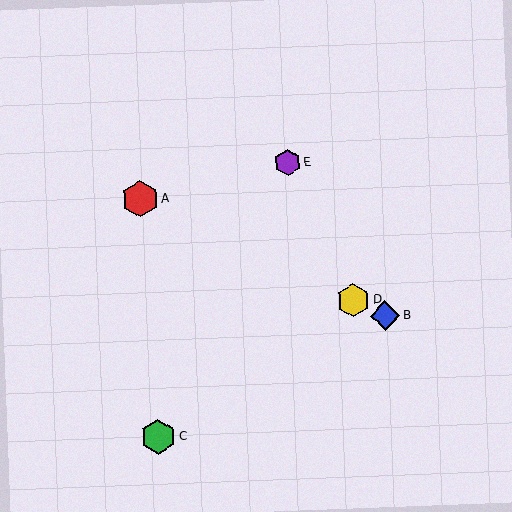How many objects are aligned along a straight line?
3 objects (A, B, D) are aligned along a straight line.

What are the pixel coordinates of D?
Object D is at (353, 301).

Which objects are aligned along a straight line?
Objects A, B, D are aligned along a straight line.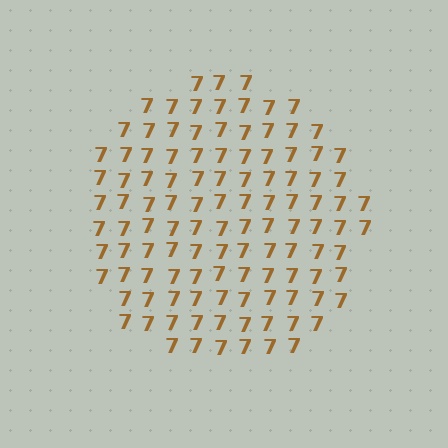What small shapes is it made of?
It is made of small digit 7's.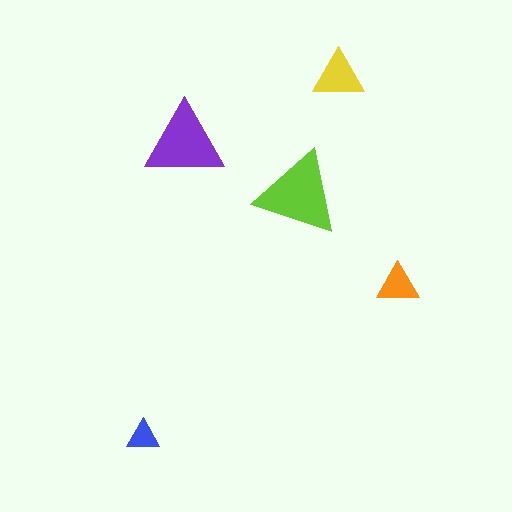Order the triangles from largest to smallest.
the lime one, the purple one, the yellow one, the orange one, the blue one.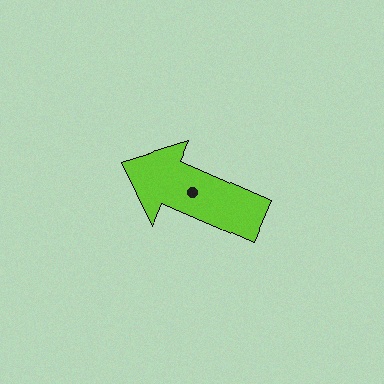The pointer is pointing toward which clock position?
Roughly 10 o'clock.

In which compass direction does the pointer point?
Northwest.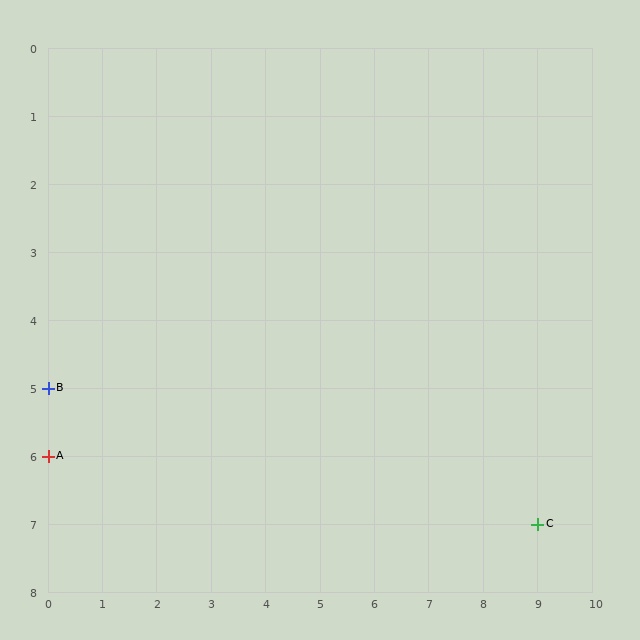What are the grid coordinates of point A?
Point A is at grid coordinates (0, 6).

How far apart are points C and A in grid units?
Points C and A are 9 columns and 1 row apart (about 9.1 grid units diagonally).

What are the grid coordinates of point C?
Point C is at grid coordinates (9, 7).